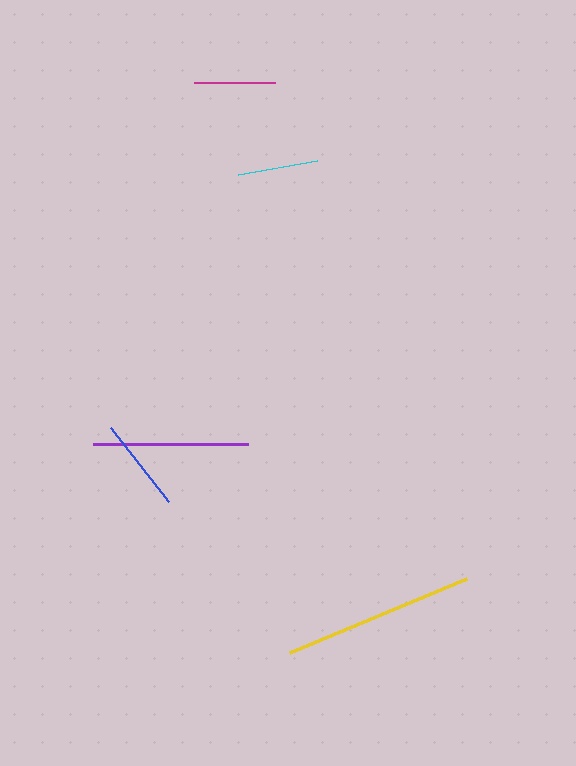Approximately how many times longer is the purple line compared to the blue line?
The purple line is approximately 1.6 times the length of the blue line.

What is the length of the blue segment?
The blue segment is approximately 94 pixels long.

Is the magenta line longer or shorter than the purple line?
The purple line is longer than the magenta line.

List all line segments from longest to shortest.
From longest to shortest: yellow, purple, blue, magenta, cyan.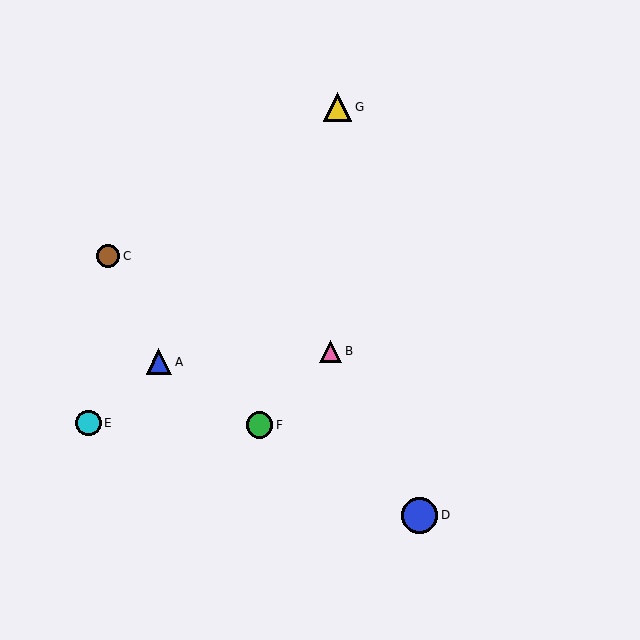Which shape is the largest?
The blue circle (labeled D) is the largest.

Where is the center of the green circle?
The center of the green circle is at (259, 425).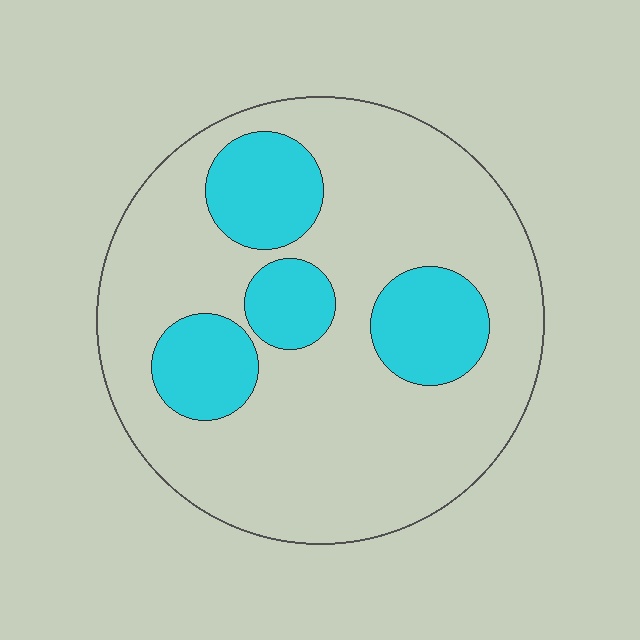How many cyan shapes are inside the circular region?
4.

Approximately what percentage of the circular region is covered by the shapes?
Approximately 25%.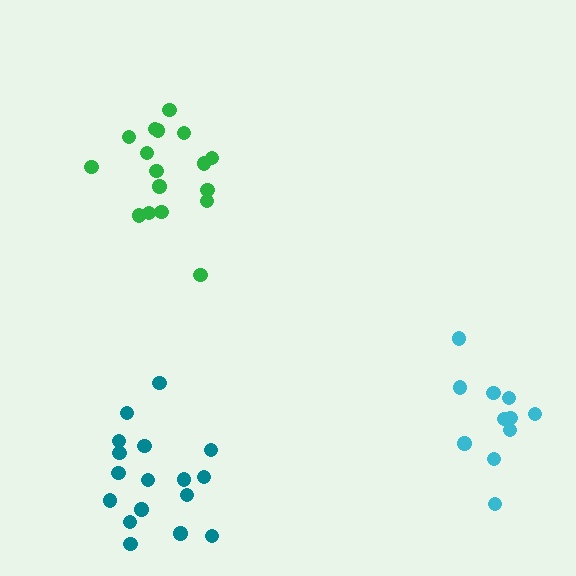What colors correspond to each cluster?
The clusters are colored: teal, cyan, green.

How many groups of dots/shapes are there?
There are 3 groups.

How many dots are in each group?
Group 1: 17 dots, Group 2: 11 dots, Group 3: 17 dots (45 total).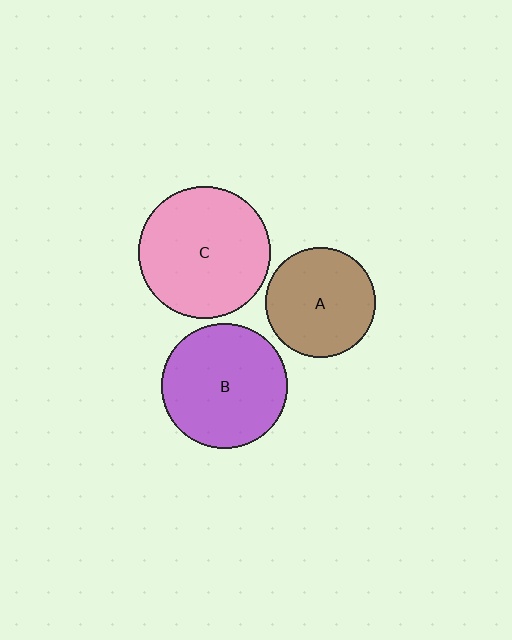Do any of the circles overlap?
No, none of the circles overlap.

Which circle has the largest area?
Circle C (pink).